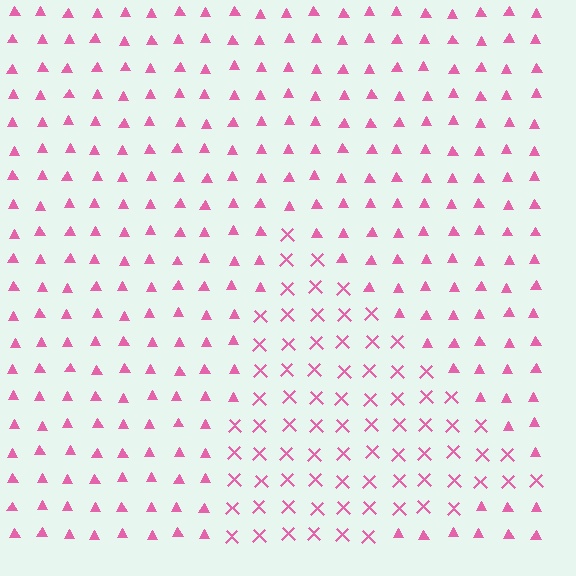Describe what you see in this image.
The image is filled with small pink elements arranged in a uniform grid. A triangle-shaped region contains X marks, while the surrounding area contains triangles. The boundary is defined purely by the change in element shape.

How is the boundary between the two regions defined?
The boundary is defined by a change in element shape: X marks inside vs. triangles outside. All elements share the same color and spacing.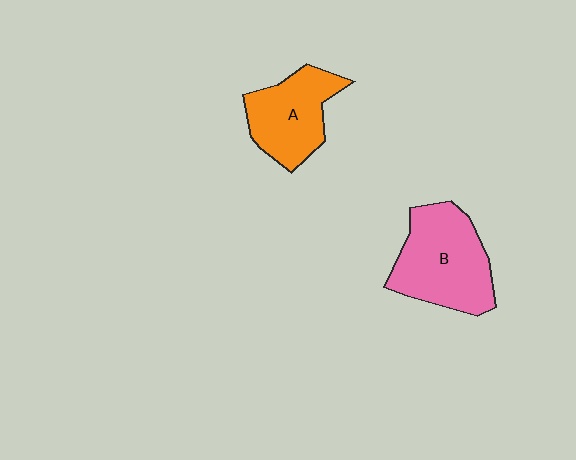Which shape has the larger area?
Shape B (pink).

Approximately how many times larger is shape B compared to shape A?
Approximately 1.3 times.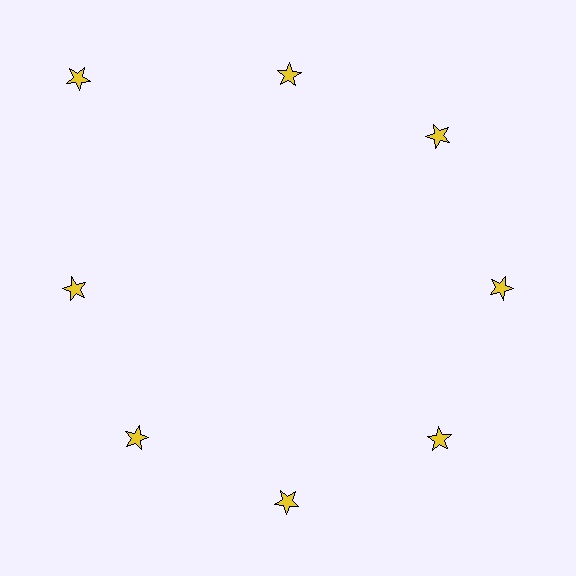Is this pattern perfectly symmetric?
No. The 8 yellow stars are arranged in a ring, but one element near the 10 o'clock position is pushed outward from the center, breaking the 8-fold rotational symmetry.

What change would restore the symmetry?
The symmetry would be restored by moving it inward, back onto the ring so that all 8 stars sit at equal angles and equal distance from the center.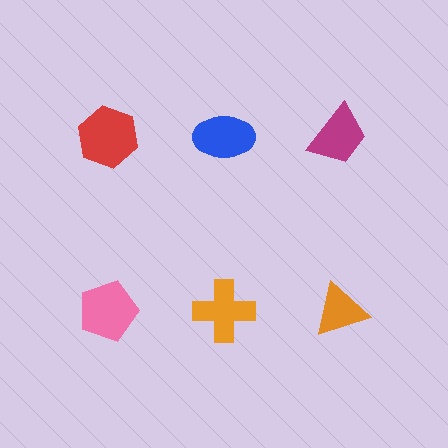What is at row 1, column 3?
A magenta trapezoid.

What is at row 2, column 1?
A pink pentagon.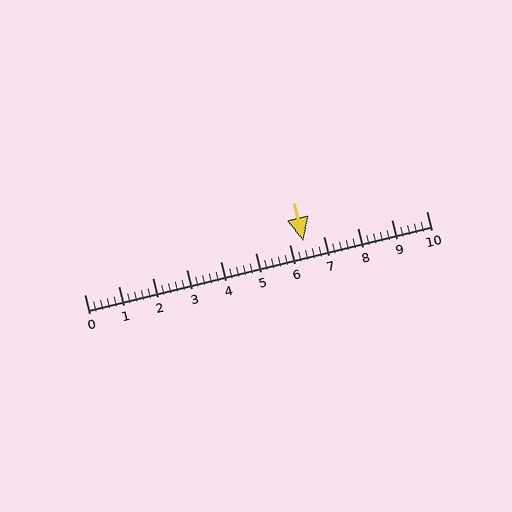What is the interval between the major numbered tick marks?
The major tick marks are spaced 1 units apart.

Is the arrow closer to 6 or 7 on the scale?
The arrow is closer to 6.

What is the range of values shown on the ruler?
The ruler shows values from 0 to 10.